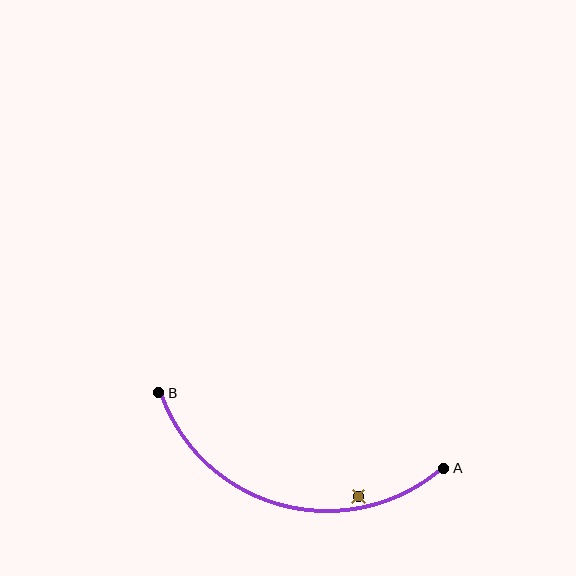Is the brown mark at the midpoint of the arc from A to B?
No — the brown mark does not lie on the arc at all. It sits slightly inside the curve.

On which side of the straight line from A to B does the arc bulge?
The arc bulges below the straight line connecting A and B.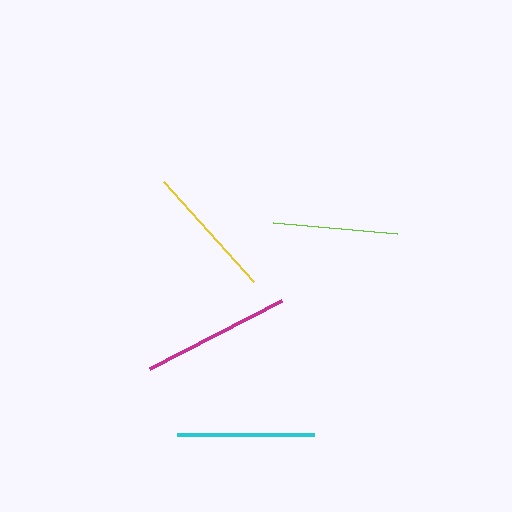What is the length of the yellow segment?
The yellow segment is approximately 134 pixels long.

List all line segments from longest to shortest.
From longest to shortest: magenta, cyan, yellow, lime.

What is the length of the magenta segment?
The magenta segment is approximately 149 pixels long.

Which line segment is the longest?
The magenta line is the longest at approximately 149 pixels.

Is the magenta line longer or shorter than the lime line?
The magenta line is longer than the lime line.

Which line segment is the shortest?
The lime line is the shortest at approximately 125 pixels.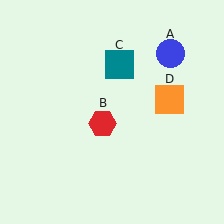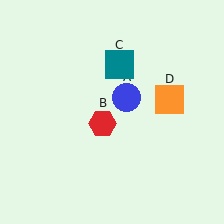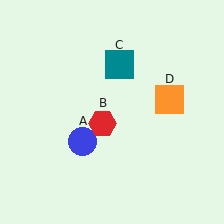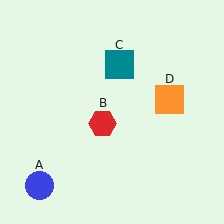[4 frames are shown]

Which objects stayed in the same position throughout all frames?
Red hexagon (object B) and teal square (object C) and orange square (object D) remained stationary.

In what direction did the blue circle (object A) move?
The blue circle (object A) moved down and to the left.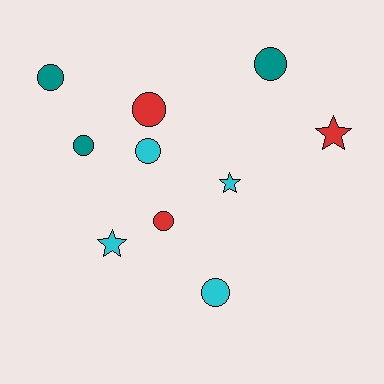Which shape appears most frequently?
Circle, with 7 objects.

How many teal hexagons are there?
There are no teal hexagons.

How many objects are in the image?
There are 10 objects.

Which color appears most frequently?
Cyan, with 4 objects.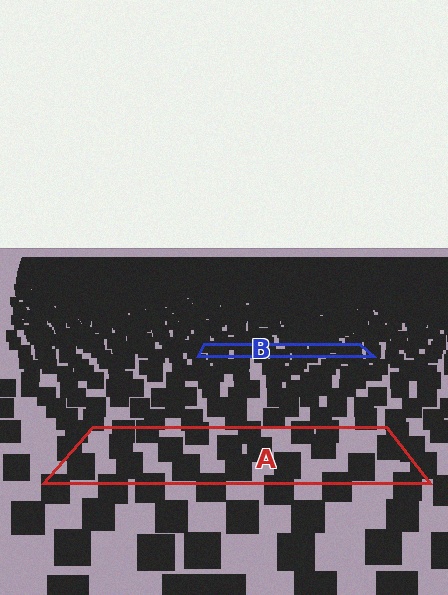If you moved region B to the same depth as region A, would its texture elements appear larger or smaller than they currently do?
They would appear larger. At a closer depth, the same texture elements are projected at a bigger on-screen size.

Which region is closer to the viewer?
Region A is closer. The texture elements there are larger and more spread out.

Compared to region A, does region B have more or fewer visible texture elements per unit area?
Region B has more texture elements per unit area — they are packed more densely because it is farther away.